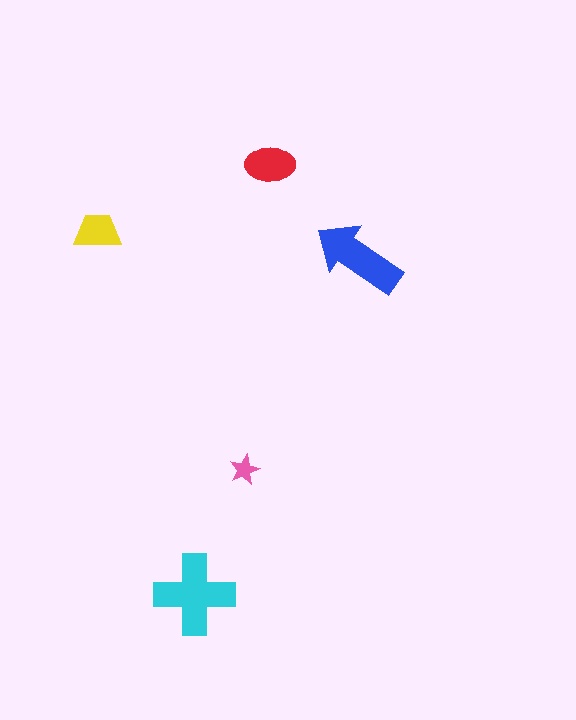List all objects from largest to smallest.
The cyan cross, the blue arrow, the red ellipse, the yellow trapezoid, the pink star.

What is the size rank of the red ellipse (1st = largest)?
3rd.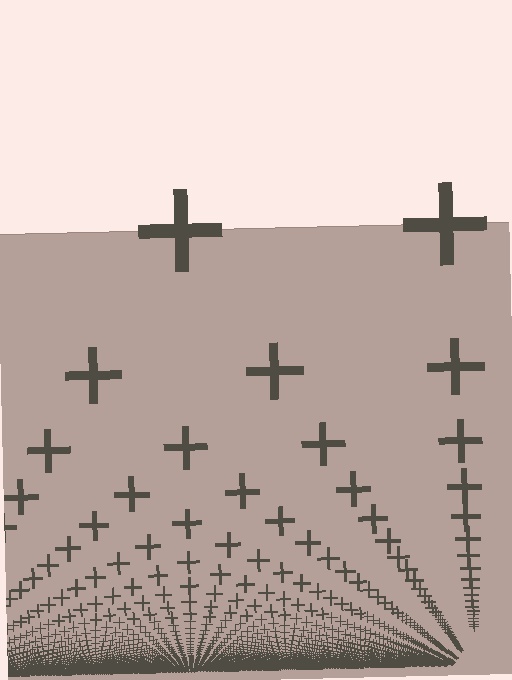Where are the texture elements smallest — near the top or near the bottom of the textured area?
Near the bottom.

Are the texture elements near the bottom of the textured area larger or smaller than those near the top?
Smaller. The gradient is inverted — elements near the bottom are smaller and denser.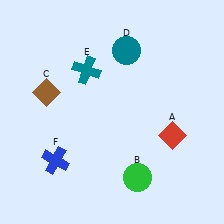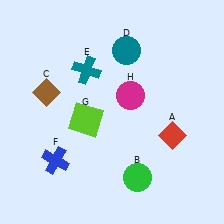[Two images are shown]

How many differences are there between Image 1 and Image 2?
There are 2 differences between the two images.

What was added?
A lime square (G), a magenta circle (H) were added in Image 2.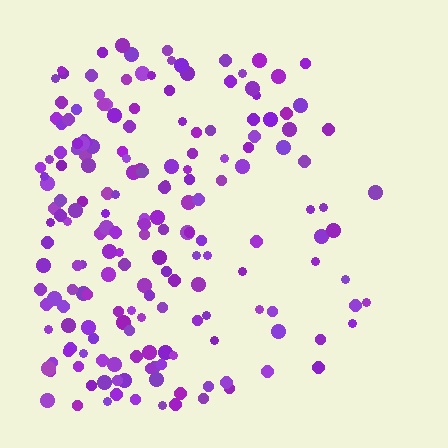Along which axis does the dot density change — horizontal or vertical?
Horizontal.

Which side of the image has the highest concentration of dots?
The left.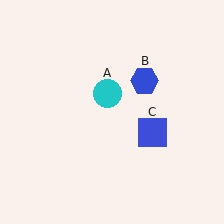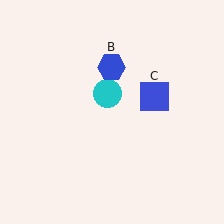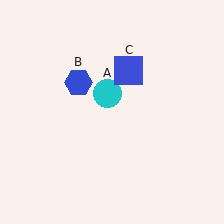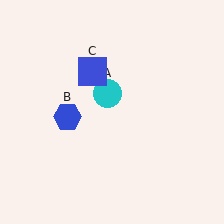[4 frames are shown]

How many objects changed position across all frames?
2 objects changed position: blue hexagon (object B), blue square (object C).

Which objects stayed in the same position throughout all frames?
Cyan circle (object A) remained stationary.